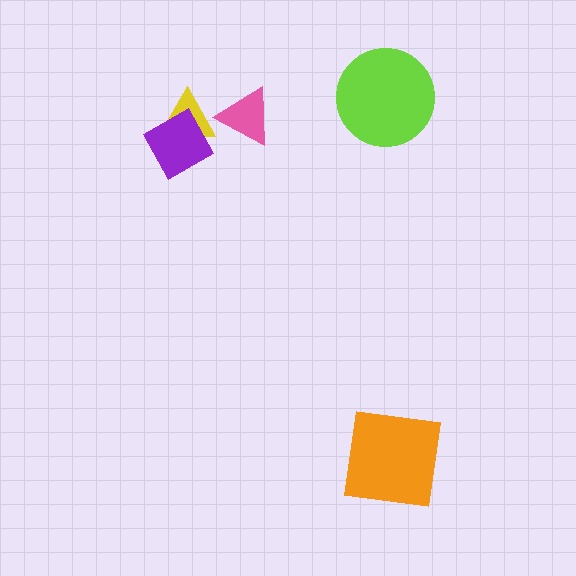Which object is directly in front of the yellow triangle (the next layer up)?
The pink triangle is directly in front of the yellow triangle.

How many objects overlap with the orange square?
0 objects overlap with the orange square.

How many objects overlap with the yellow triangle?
2 objects overlap with the yellow triangle.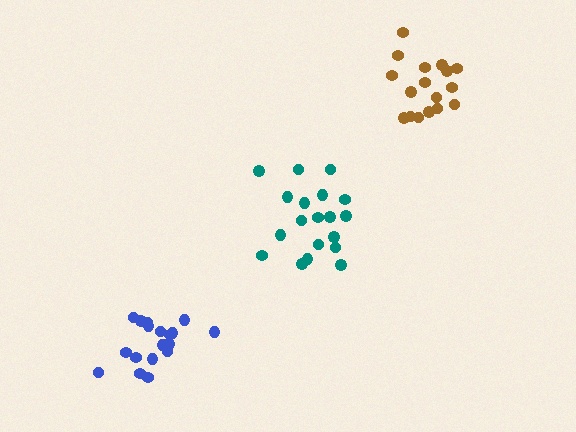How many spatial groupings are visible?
There are 3 spatial groupings.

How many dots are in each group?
Group 1: 19 dots, Group 2: 17 dots, Group 3: 18 dots (54 total).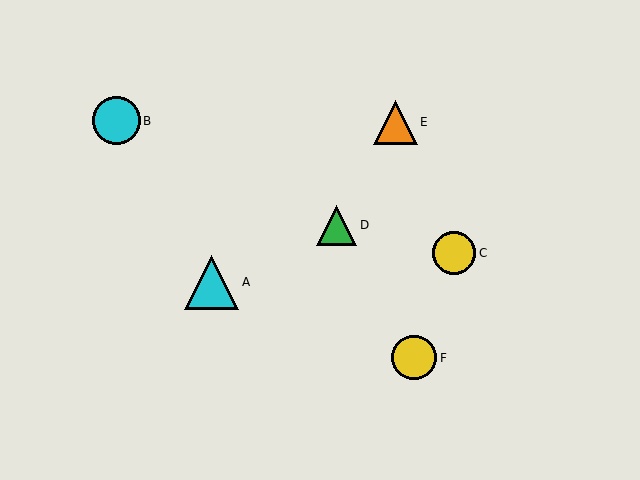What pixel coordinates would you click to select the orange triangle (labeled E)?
Click at (396, 122) to select the orange triangle E.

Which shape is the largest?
The cyan triangle (labeled A) is the largest.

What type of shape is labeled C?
Shape C is a yellow circle.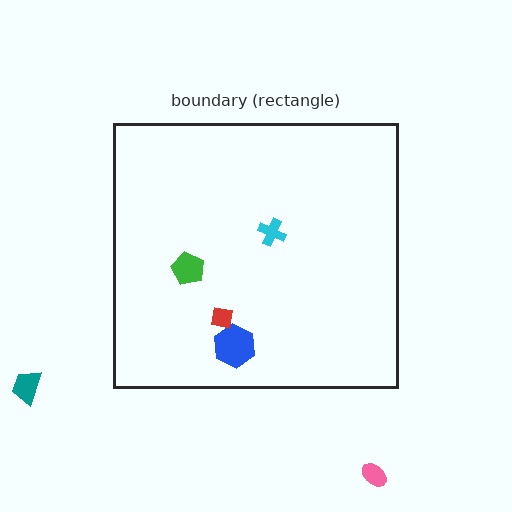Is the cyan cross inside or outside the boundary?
Inside.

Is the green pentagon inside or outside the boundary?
Inside.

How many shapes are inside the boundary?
4 inside, 2 outside.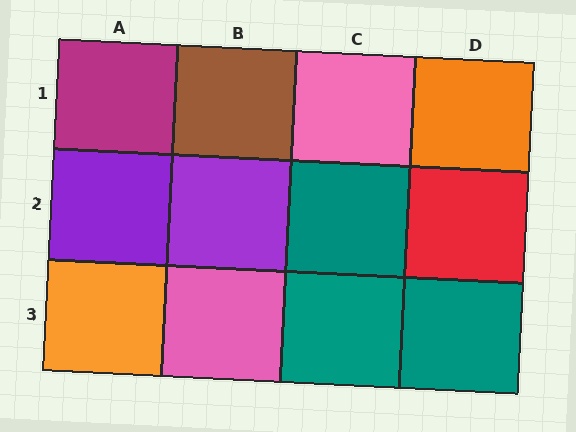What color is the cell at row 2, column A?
Purple.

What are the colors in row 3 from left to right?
Orange, pink, teal, teal.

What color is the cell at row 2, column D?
Red.